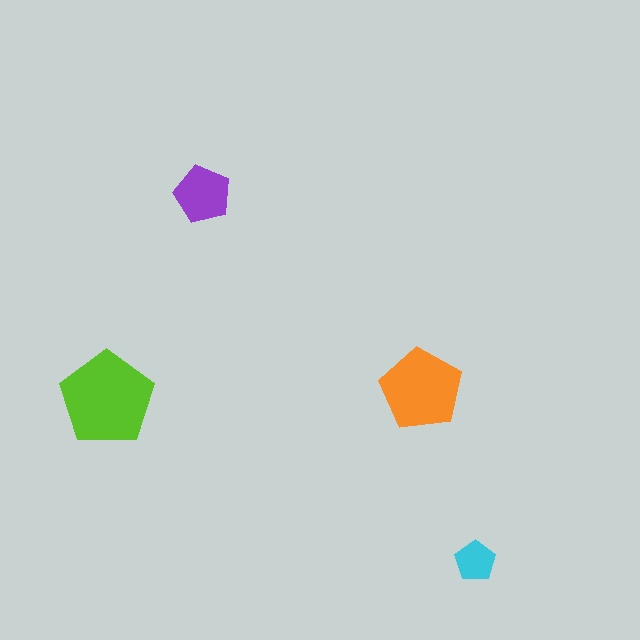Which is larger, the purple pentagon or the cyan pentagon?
The purple one.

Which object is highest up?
The purple pentagon is topmost.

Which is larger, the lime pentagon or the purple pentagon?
The lime one.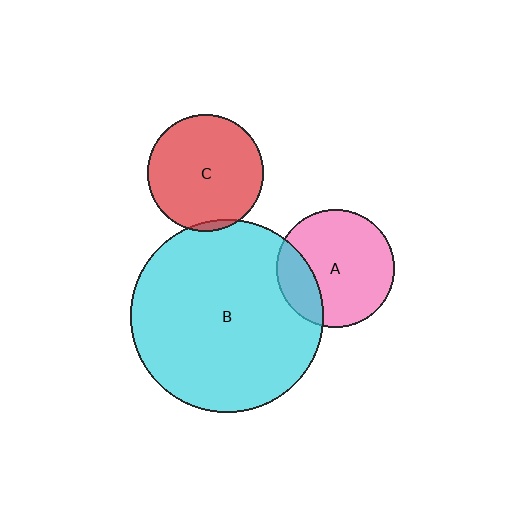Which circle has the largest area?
Circle B (cyan).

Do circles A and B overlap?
Yes.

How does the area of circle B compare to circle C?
Approximately 2.7 times.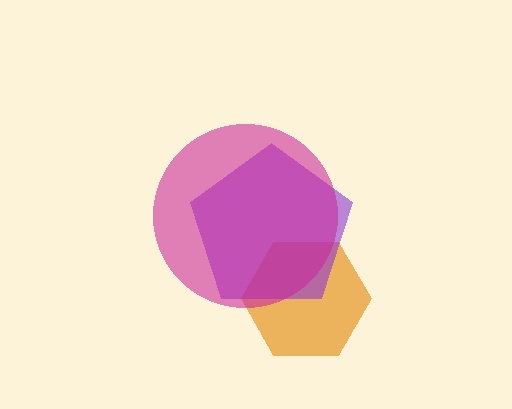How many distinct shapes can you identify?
There are 3 distinct shapes: an orange hexagon, a purple pentagon, a magenta circle.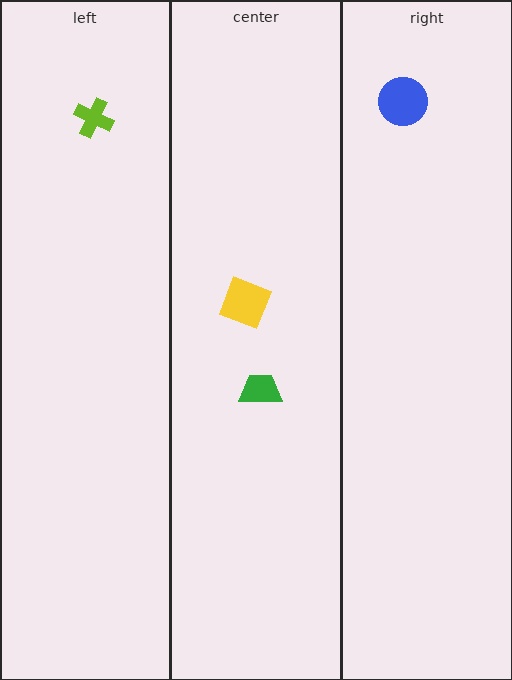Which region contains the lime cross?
The left region.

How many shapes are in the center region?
2.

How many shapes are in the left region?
1.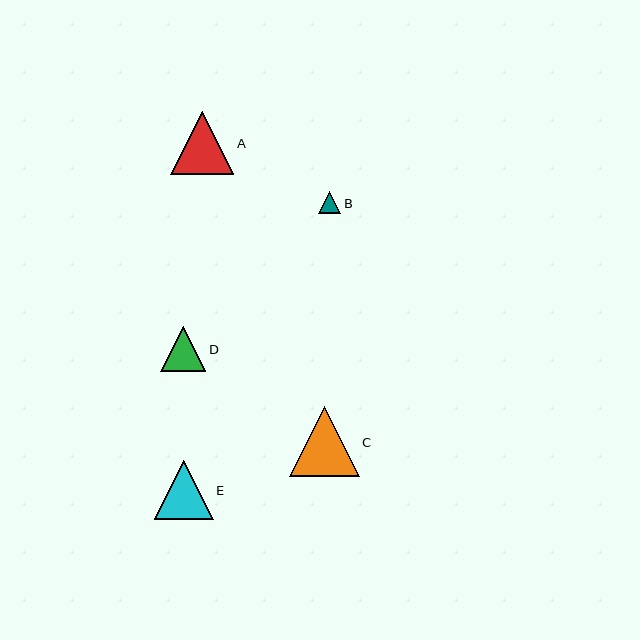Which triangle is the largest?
Triangle C is the largest with a size of approximately 69 pixels.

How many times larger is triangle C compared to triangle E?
Triangle C is approximately 1.2 times the size of triangle E.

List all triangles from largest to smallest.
From largest to smallest: C, A, E, D, B.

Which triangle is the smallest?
Triangle B is the smallest with a size of approximately 23 pixels.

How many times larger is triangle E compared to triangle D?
Triangle E is approximately 1.3 times the size of triangle D.